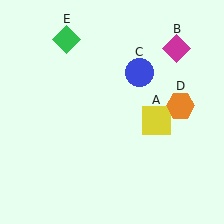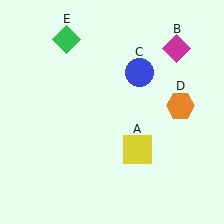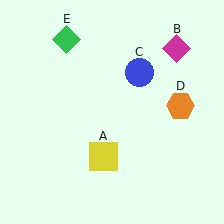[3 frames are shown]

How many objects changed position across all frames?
1 object changed position: yellow square (object A).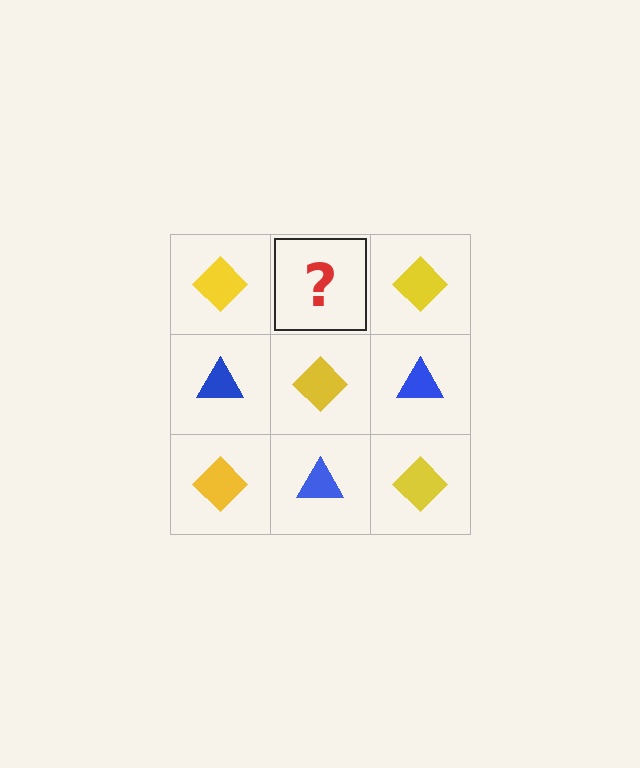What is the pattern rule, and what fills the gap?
The rule is that it alternates yellow diamond and blue triangle in a checkerboard pattern. The gap should be filled with a blue triangle.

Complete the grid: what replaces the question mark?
The question mark should be replaced with a blue triangle.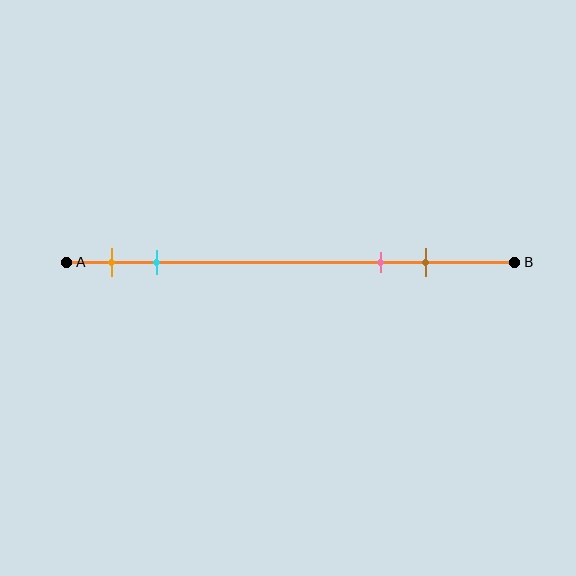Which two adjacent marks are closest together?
The orange and cyan marks are the closest adjacent pair.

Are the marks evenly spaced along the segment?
No, the marks are not evenly spaced.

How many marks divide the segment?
There are 4 marks dividing the segment.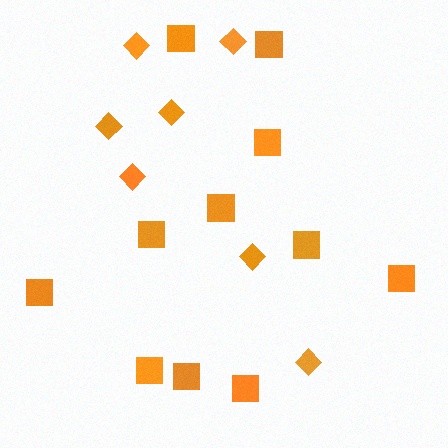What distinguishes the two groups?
There are 2 groups: one group of diamonds (7) and one group of squares (11).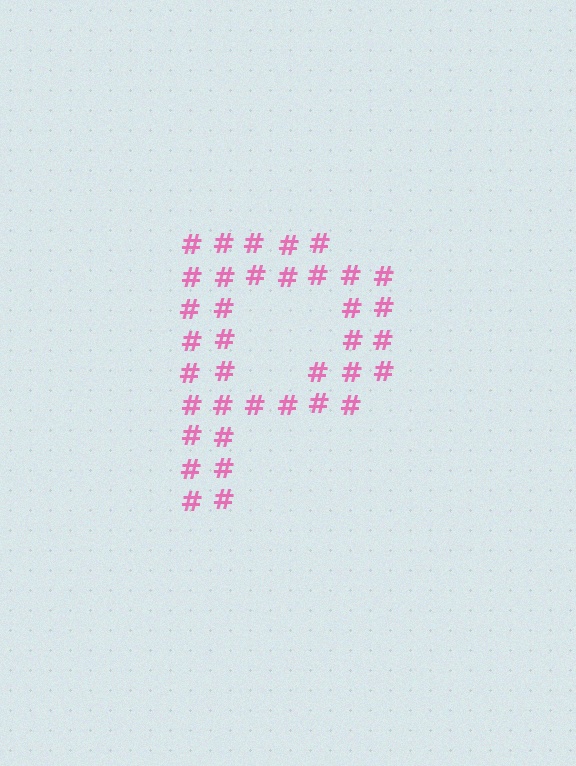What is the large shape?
The large shape is the letter P.